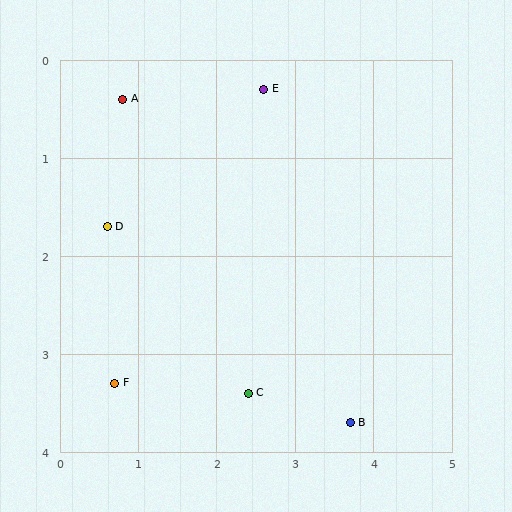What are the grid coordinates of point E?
Point E is at approximately (2.6, 0.3).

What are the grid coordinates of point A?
Point A is at approximately (0.8, 0.4).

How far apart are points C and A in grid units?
Points C and A are about 3.4 grid units apart.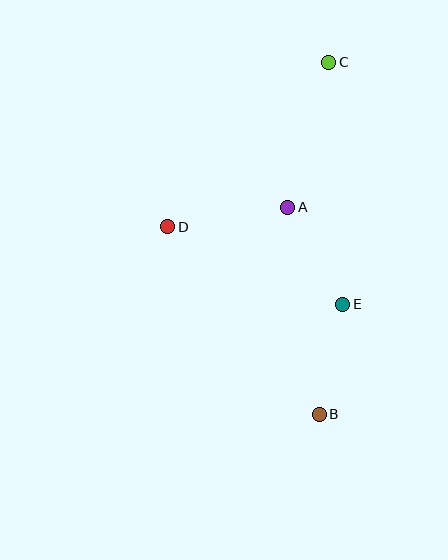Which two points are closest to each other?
Points A and E are closest to each other.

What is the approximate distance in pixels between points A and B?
The distance between A and B is approximately 209 pixels.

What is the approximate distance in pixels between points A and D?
The distance between A and D is approximately 122 pixels.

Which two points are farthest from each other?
Points B and C are farthest from each other.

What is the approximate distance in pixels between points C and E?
The distance between C and E is approximately 242 pixels.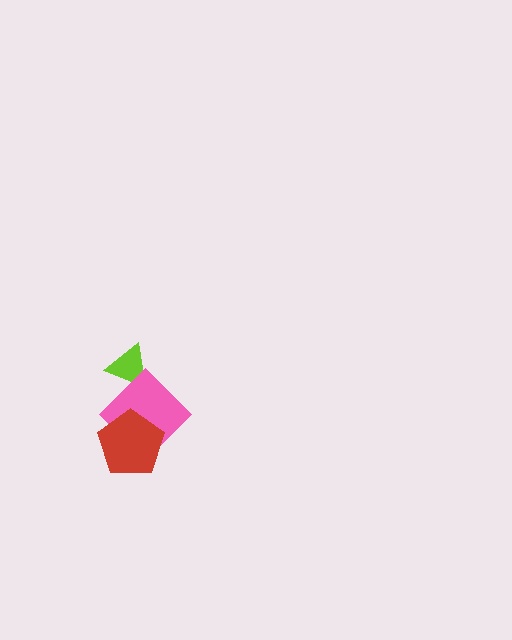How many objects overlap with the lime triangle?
1 object overlaps with the lime triangle.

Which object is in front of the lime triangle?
The pink diamond is in front of the lime triangle.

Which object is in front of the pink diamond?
The red pentagon is in front of the pink diamond.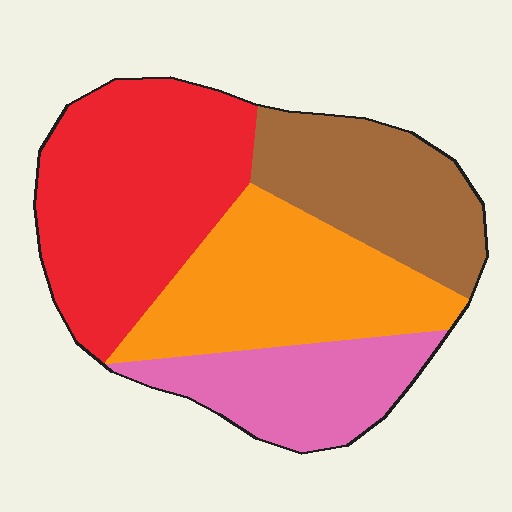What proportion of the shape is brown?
Brown takes up about one fifth (1/5) of the shape.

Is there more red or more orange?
Red.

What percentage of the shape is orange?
Orange takes up about one quarter (1/4) of the shape.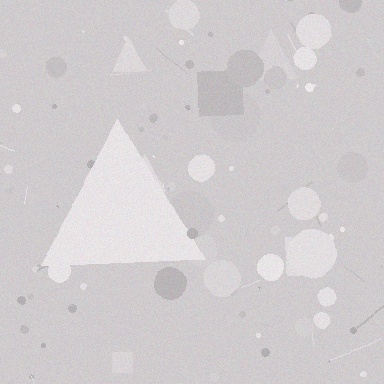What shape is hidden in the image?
A triangle is hidden in the image.